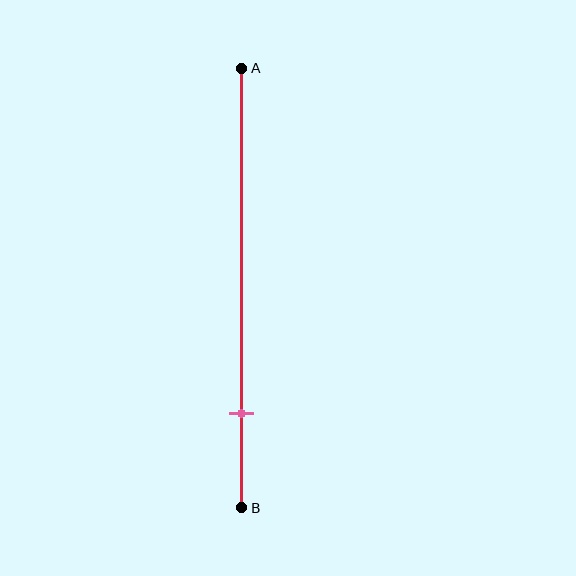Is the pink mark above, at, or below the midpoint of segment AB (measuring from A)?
The pink mark is below the midpoint of segment AB.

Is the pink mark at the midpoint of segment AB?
No, the mark is at about 80% from A, not at the 50% midpoint.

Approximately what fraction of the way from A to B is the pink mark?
The pink mark is approximately 80% of the way from A to B.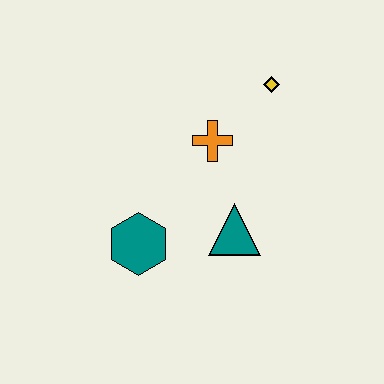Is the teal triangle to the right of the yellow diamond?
No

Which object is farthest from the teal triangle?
The yellow diamond is farthest from the teal triangle.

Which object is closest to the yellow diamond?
The orange cross is closest to the yellow diamond.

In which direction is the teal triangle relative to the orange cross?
The teal triangle is below the orange cross.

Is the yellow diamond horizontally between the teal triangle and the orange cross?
No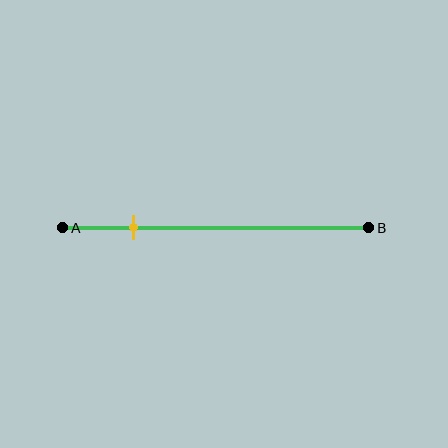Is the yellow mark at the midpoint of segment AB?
No, the mark is at about 25% from A, not at the 50% midpoint.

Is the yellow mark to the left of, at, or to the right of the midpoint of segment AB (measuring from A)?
The yellow mark is to the left of the midpoint of segment AB.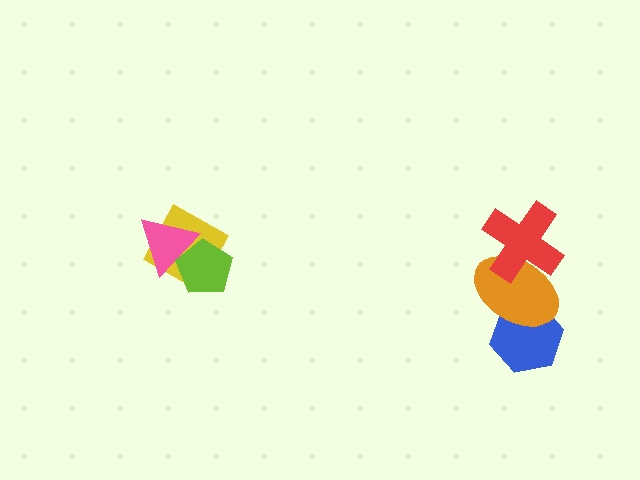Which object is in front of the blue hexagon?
The orange ellipse is in front of the blue hexagon.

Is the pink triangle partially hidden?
Yes, it is partially covered by another shape.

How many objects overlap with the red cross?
1 object overlaps with the red cross.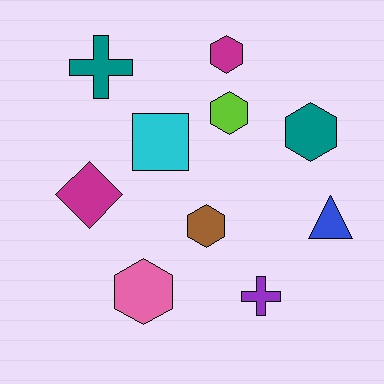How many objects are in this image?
There are 10 objects.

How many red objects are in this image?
There are no red objects.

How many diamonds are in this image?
There is 1 diamond.